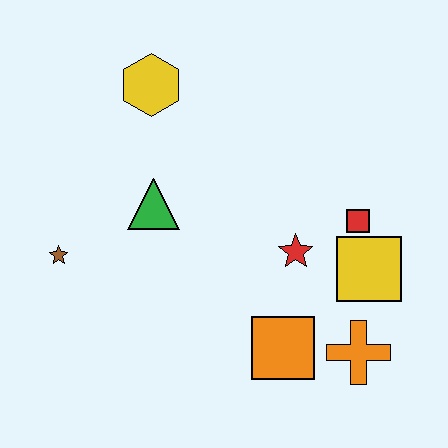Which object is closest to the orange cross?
The orange square is closest to the orange cross.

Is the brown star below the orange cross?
No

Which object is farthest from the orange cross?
The yellow hexagon is farthest from the orange cross.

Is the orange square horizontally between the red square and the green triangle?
Yes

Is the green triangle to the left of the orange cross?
Yes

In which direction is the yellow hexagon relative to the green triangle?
The yellow hexagon is above the green triangle.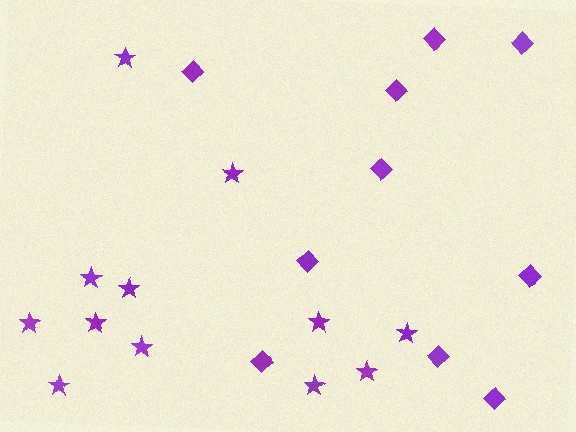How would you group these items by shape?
There are 2 groups: one group of stars (12) and one group of diamonds (10).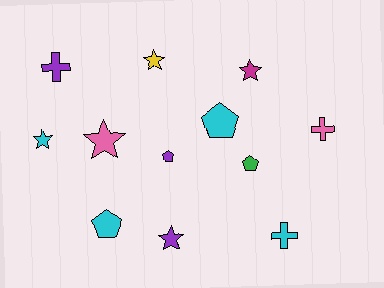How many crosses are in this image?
There are 3 crosses.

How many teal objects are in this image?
There are no teal objects.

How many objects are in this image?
There are 12 objects.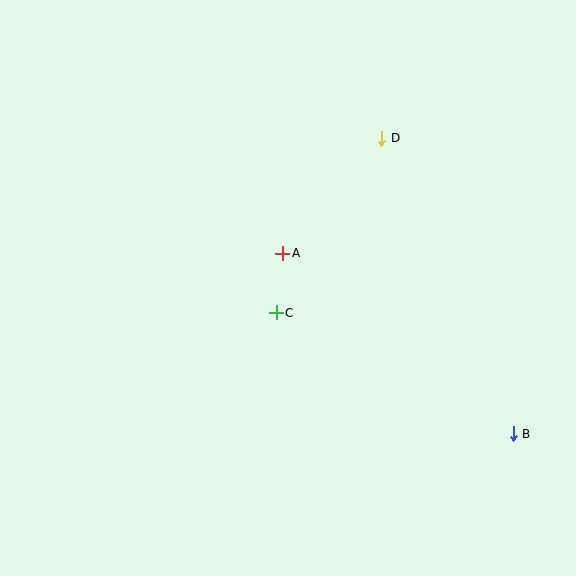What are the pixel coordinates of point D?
Point D is at (382, 138).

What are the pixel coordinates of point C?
Point C is at (276, 313).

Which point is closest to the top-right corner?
Point D is closest to the top-right corner.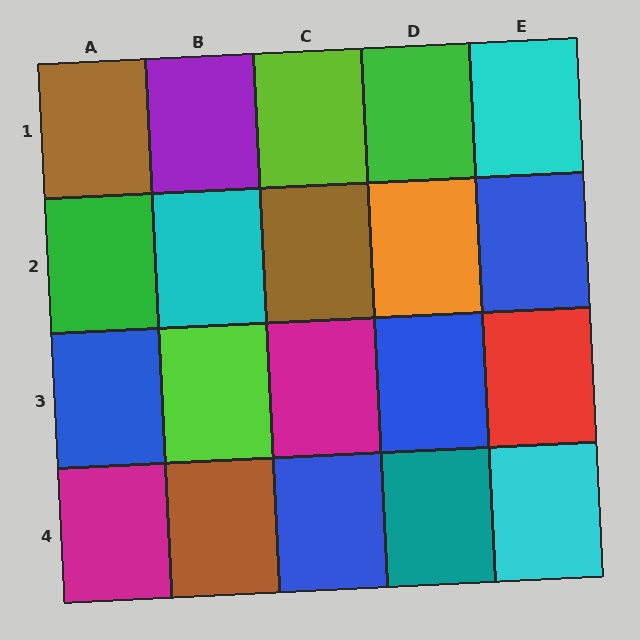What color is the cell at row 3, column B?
Lime.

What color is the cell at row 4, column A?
Magenta.